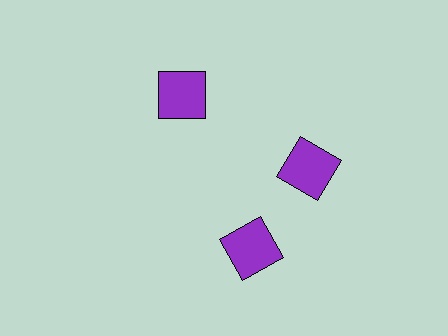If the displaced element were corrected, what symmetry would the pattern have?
It would have 3-fold rotational symmetry — the pattern would map onto itself every 120 degrees.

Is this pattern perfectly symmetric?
No. The 3 purple squares are arranged in a ring, but one element near the 7 o'clock position is rotated out of alignment along the ring, breaking the 3-fold rotational symmetry.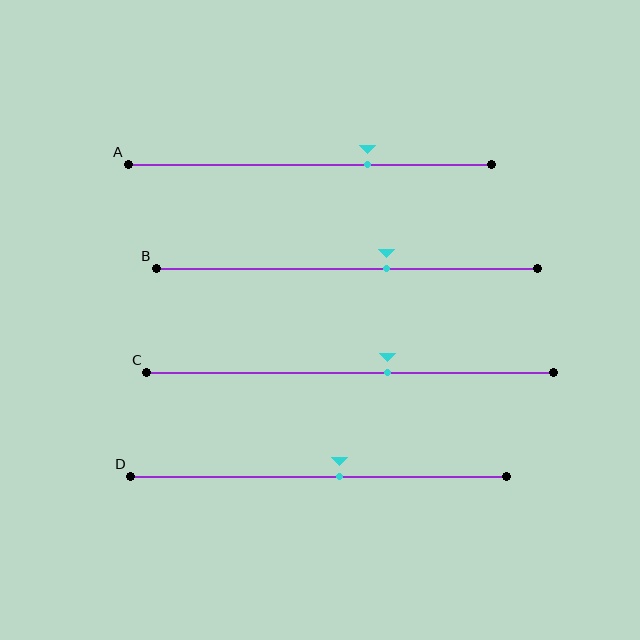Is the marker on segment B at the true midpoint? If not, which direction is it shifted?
No, the marker on segment B is shifted to the right by about 10% of the segment length.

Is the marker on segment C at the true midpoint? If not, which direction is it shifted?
No, the marker on segment C is shifted to the right by about 9% of the segment length.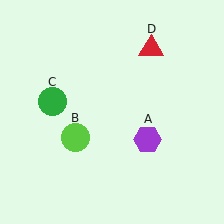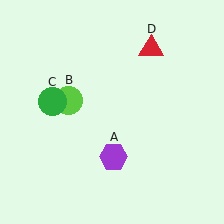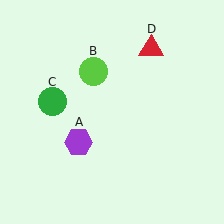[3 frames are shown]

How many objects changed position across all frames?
2 objects changed position: purple hexagon (object A), lime circle (object B).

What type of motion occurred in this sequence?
The purple hexagon (object A), lime circle (object B) rotated clockwise around the center of the scene.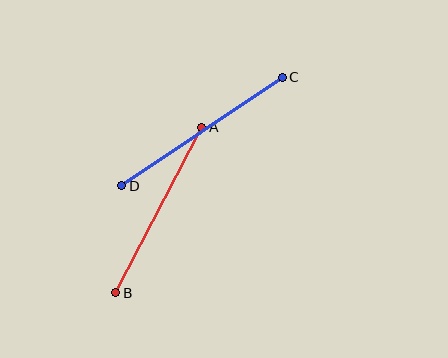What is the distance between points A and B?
The distance is approximately 187 pixels.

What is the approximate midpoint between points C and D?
The midpoint is at approximately (202, 132) pixels.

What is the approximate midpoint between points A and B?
The midpoint is at approximately (159, 210) pixels.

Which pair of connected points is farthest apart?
Points C and D are farthest apart.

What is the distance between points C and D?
The distance is approximately 194 pixels.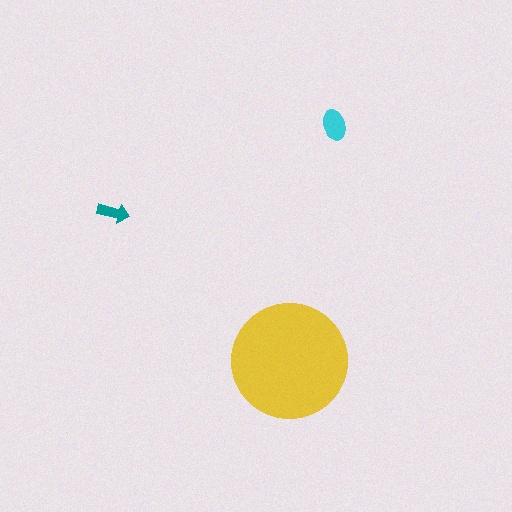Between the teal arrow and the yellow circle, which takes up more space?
The yellow circle.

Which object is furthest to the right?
The cyan ellipse is rightmost.